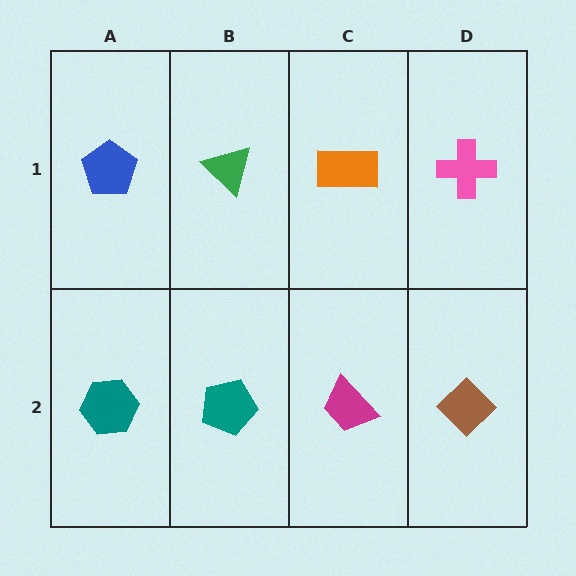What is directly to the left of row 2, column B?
A teal hexagon.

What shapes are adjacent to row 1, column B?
A teal pentagon (row 2, column B), a blue pentagon (row 1, column A), an orange rectangle (row 1, column C).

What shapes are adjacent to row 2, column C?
An orange rectangle (row 1, column C), a teal pentagon (row 2, column B), a brown diamond (row 2, column D).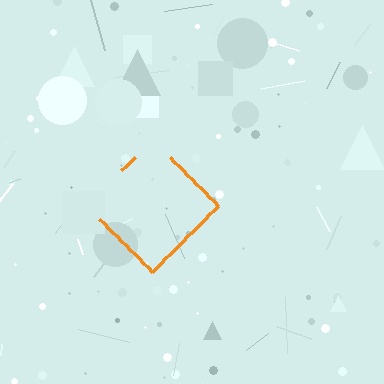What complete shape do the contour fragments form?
The contour fragments form a diamond.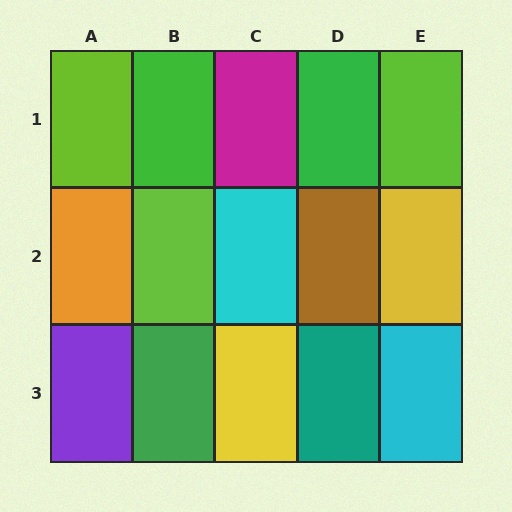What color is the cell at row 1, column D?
Green.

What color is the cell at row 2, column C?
Cyan.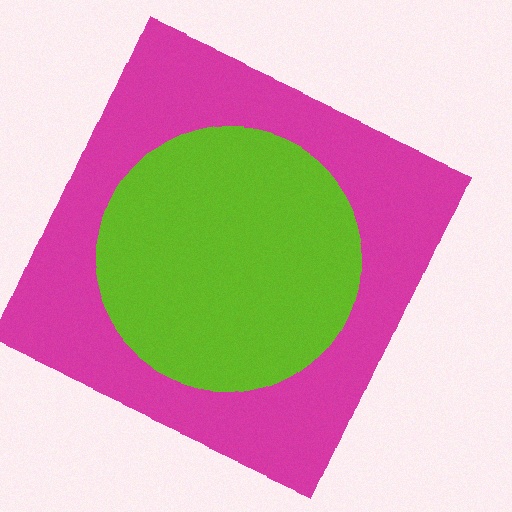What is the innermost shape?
The lime circle.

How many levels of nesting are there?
2.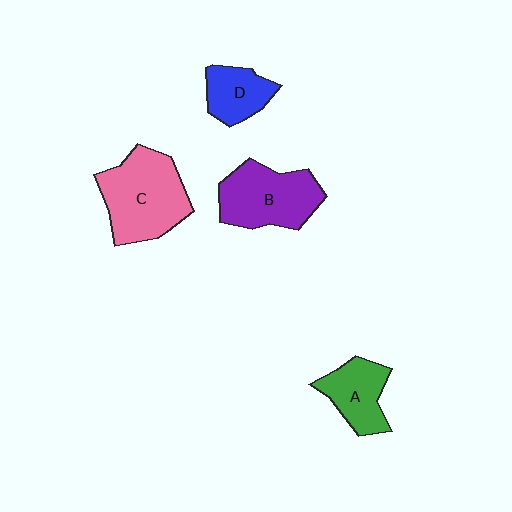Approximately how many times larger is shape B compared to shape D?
Approximately 1.7 times.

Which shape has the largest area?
Shape C (pink).